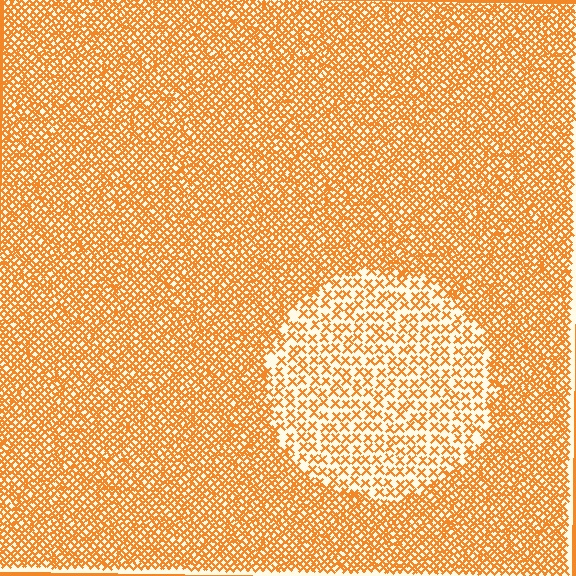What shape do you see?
I see a circle.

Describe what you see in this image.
The image contains small orange elements arranged at two different densities. A circle-shaped region is visible where the elements are less densely packed than the surrounding area.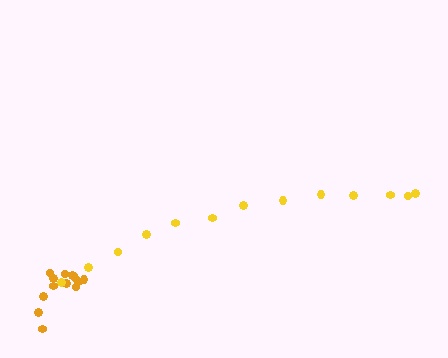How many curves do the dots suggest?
There are 2 distinct paths.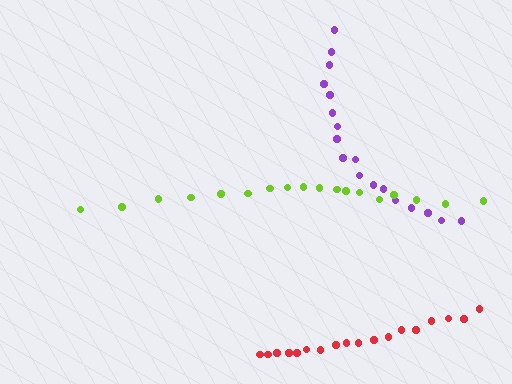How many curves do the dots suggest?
There are 3 distinct paths.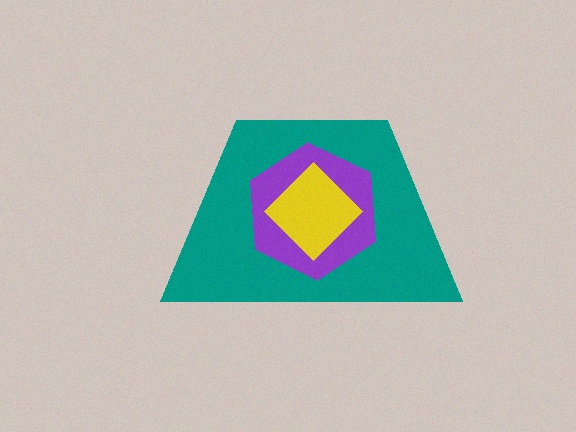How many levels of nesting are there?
3.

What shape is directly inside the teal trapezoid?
The purple hexagon.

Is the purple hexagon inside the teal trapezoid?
Yes.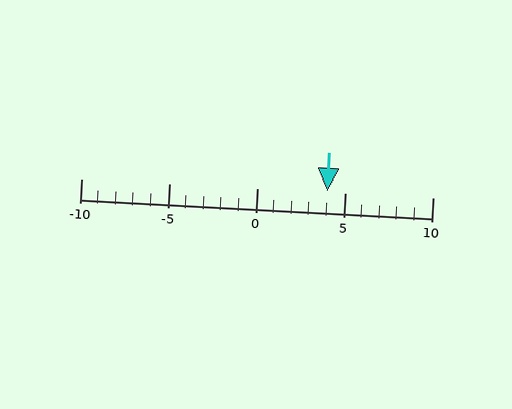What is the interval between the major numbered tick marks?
The major tick marks are spaced 5 units apart.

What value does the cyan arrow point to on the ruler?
The cyan arrow points to approximately 4.